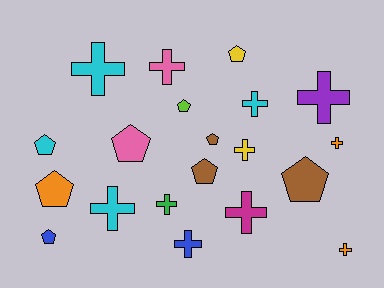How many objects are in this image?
There are 20 objects.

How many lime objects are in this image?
There is 1 lime object.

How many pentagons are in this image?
There are 9 pentagons.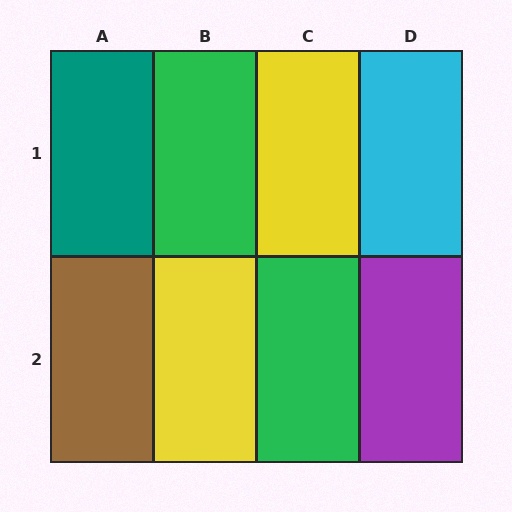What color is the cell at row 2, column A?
Brown.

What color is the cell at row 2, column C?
Green.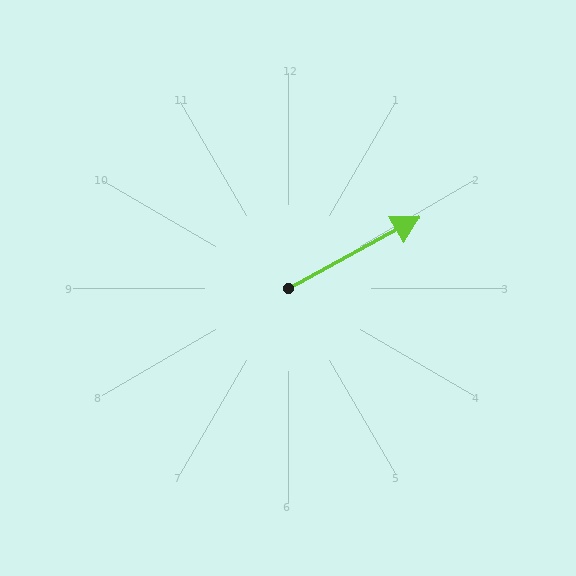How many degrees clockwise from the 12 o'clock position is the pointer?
Approximately 62 degrees.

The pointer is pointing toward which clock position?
Roughly 2 o'clock.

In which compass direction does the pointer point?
Northeast.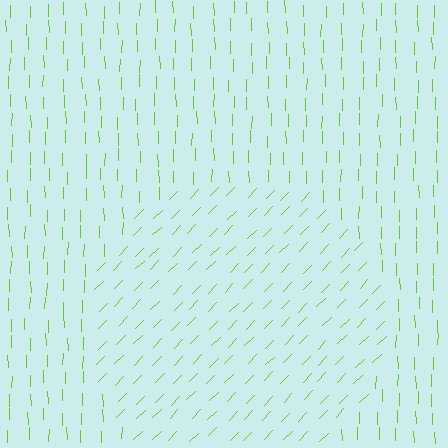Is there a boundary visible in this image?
Yes, there is a texture boundary formed by a change in line orientation.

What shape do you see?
I see a circle.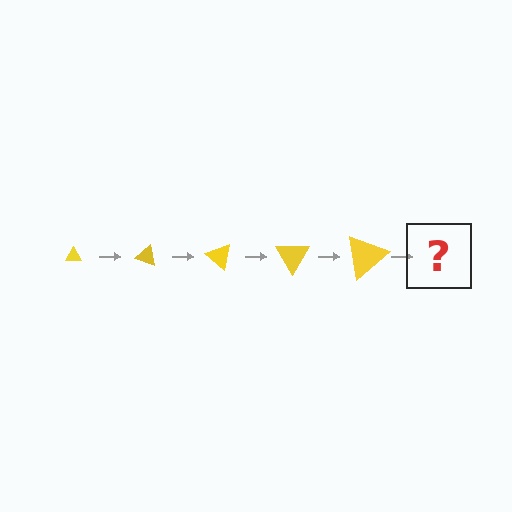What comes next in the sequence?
The next element should be a triangle, larger than the previous one and rotated 100 degrees from the start.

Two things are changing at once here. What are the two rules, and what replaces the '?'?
The two rules are that the triangle grows larger each step and it rotates 20 degrees each step. The '?' should be a triangle, larger than the previous one and rotated 100 degrees from the start.